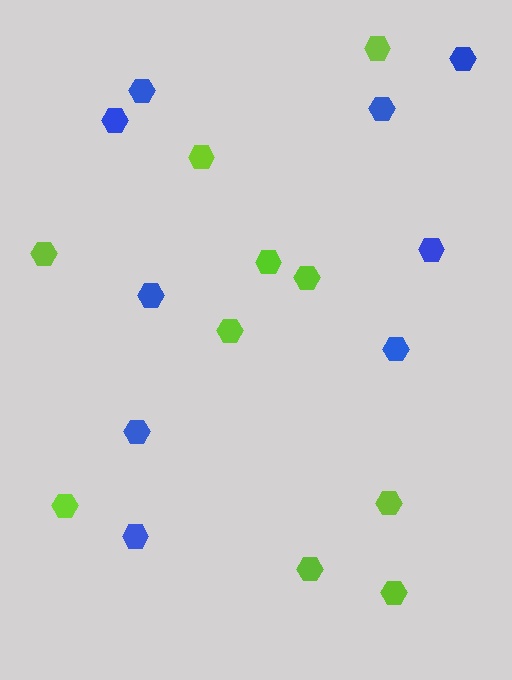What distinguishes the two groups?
There are 2 groups: one group of lime hexagons (10) and one group of blue hexagons (9).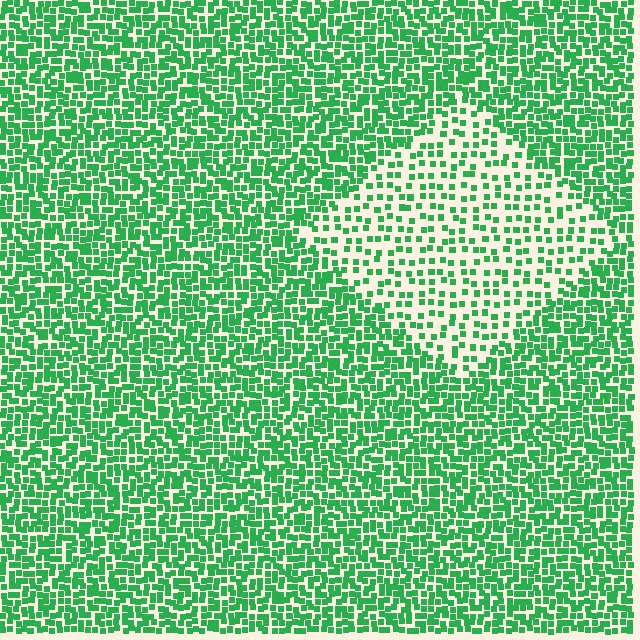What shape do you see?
I see a diamond.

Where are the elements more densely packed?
The elements are more densely packed outside the diamond boundary.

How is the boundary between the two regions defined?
The boundary is defined by a change in element density (approximately 2.2x ratio). All elements are the same color, size, and shape.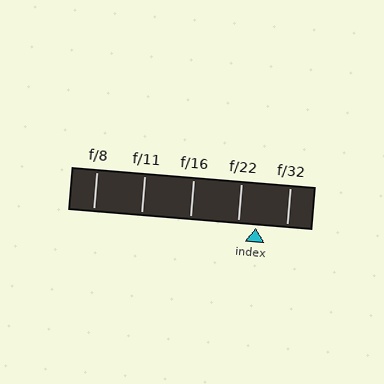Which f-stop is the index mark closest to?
The index mark is closest to f/22.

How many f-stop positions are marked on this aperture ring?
There are 5 f-stop positions marked.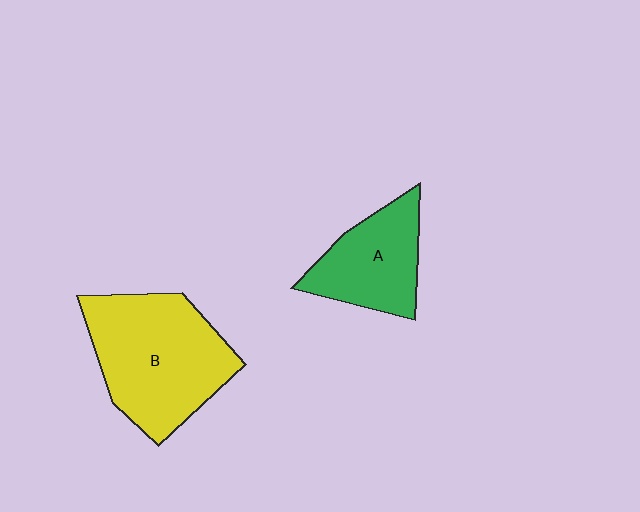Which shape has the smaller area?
Shape A (green).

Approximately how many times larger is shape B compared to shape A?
Approximately 1.6 times.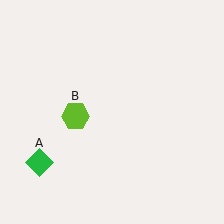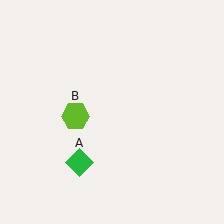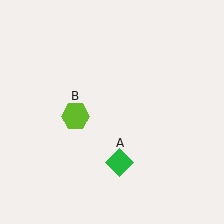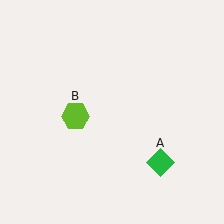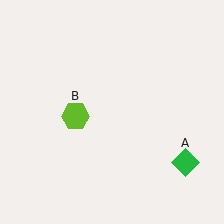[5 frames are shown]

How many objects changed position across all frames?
1 object changed position: green diamond (object A).